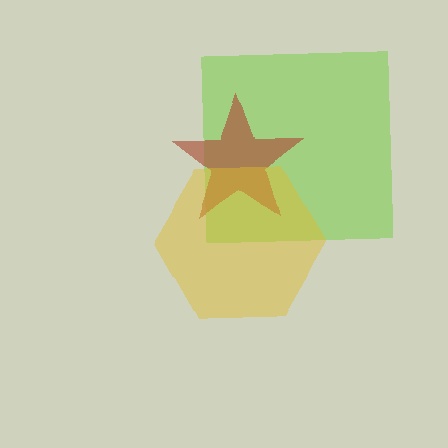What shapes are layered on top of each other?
The layered shapes are: a lime square, a brown star, a yellow hexagon.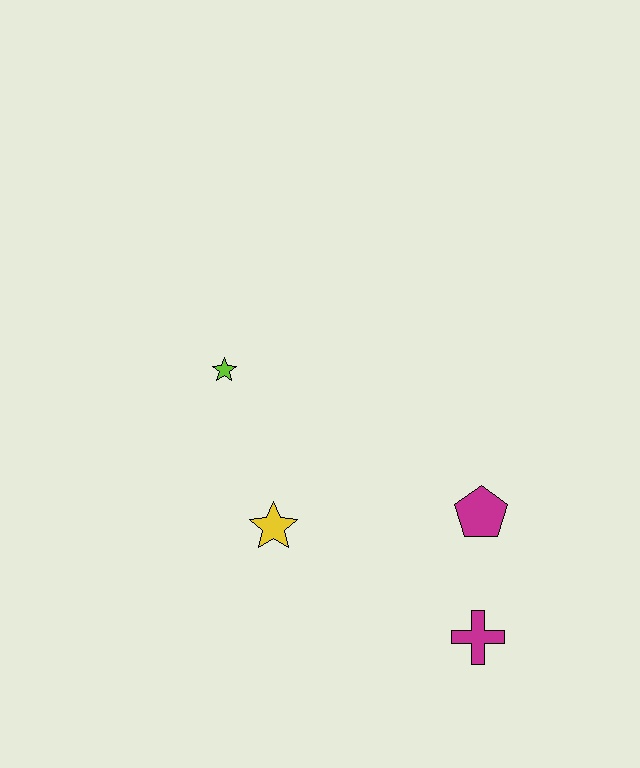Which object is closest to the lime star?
The yellow star is closest to the lime star.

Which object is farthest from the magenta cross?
The lime star is farthest from the magenta cross.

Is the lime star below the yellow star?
No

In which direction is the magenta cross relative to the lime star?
The magenta cross is below the lime star.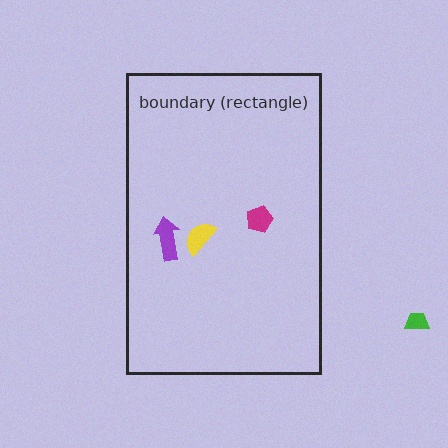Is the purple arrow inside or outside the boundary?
Inside.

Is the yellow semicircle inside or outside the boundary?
Inside.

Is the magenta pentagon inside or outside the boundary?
Inside.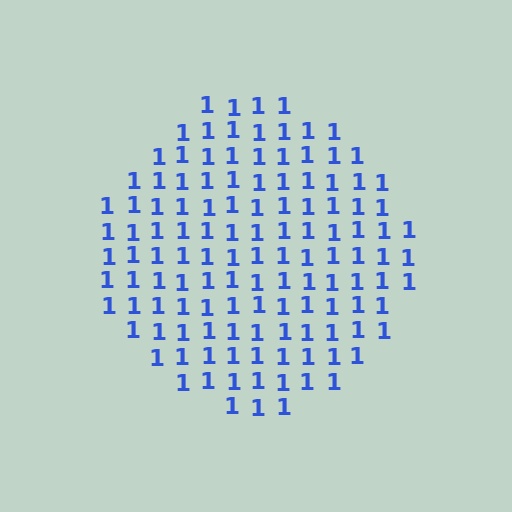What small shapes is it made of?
It is made of small digit 1's.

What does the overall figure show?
The overall figure shows a circle.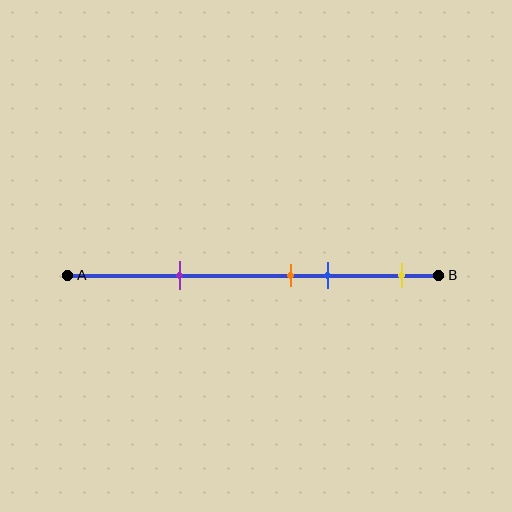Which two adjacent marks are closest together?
The orange and blue marks are the closest adjacent pair.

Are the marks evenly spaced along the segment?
No, the marks are not evenly spaced.